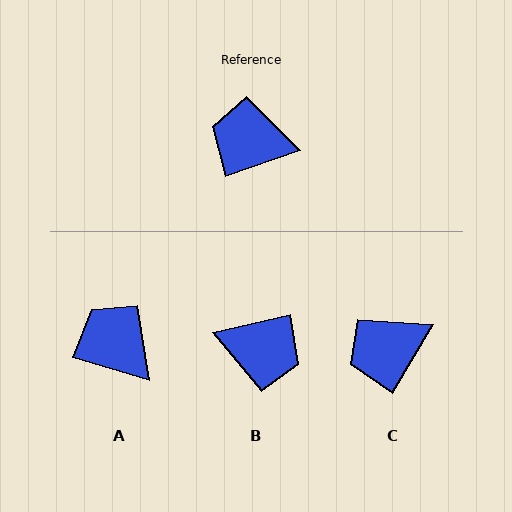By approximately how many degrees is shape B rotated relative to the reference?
Approximately 174 degrees counter-clockwise.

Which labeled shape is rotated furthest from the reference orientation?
B, about 174 degrees away.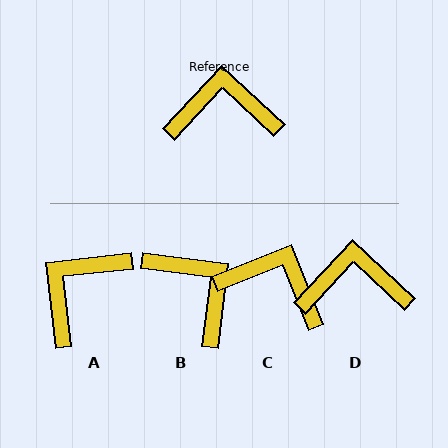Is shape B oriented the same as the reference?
No, it is off by about 54 degrees.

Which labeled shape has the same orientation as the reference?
D.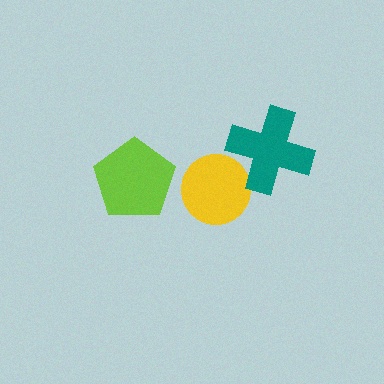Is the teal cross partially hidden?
No, no other shape covers it.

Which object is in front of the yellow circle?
The teal cross is in front of the yellow circle.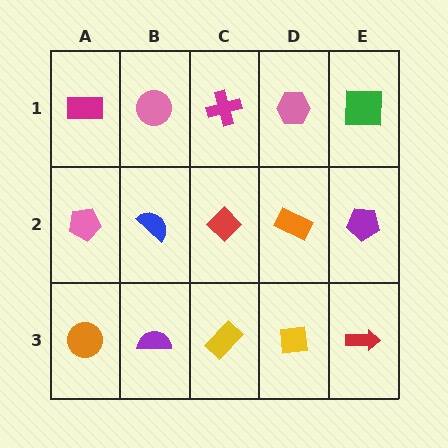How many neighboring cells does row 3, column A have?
2.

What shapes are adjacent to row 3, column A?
A pink pentagon (row 2, column A), a purple semicircle (row 3, column B).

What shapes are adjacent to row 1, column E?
A purple pentagon (row 2, column E), a pink hexagon (row 1, column D).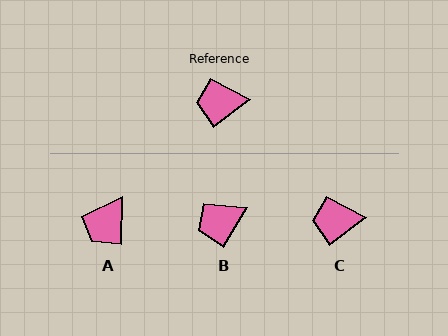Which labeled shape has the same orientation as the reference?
C.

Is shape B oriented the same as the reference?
No, it is off by about 22 degrees.